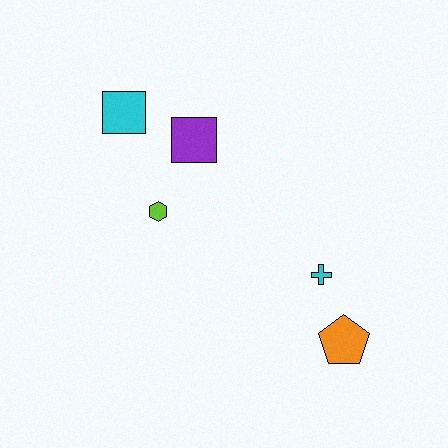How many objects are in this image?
There are 5 objects.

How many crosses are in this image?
There is 1 cross.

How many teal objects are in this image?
There are no teal objects.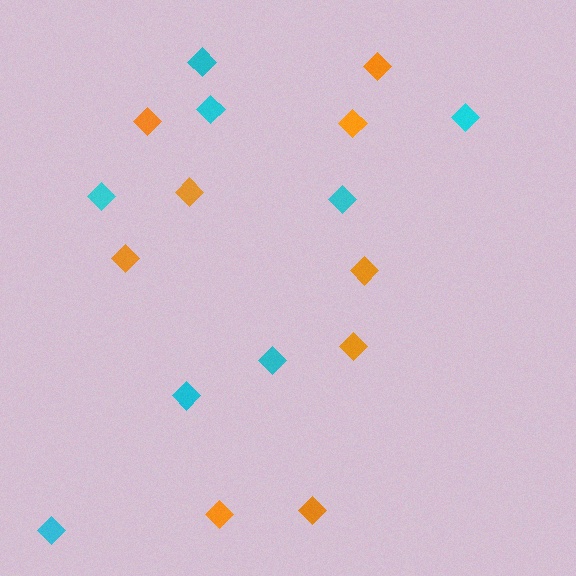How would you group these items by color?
There are 2 groups: one group of orange diamonds (9) and one group of cyan diamonds (8).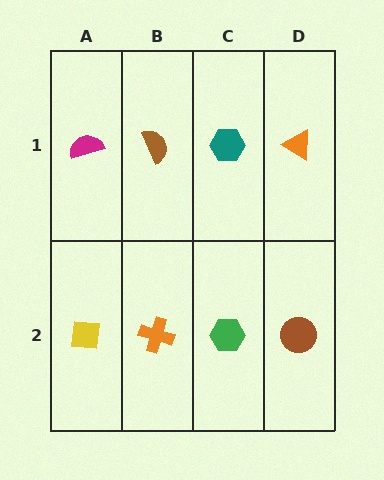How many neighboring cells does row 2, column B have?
3.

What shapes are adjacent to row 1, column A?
A yellow square (row 2, column A), a brown semicircle (row 1, column B).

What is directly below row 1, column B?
An orange cross.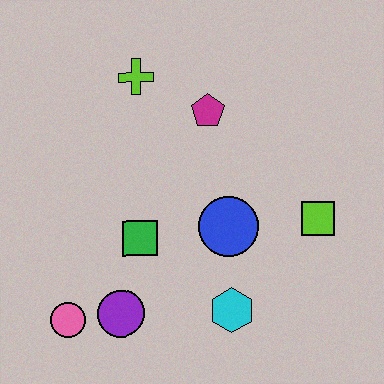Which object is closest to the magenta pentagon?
The lime cross is closest to the magenta pentagon.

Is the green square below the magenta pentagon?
Yes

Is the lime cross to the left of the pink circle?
No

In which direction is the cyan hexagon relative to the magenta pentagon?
The cyan hexagon is below the magenta pentagon.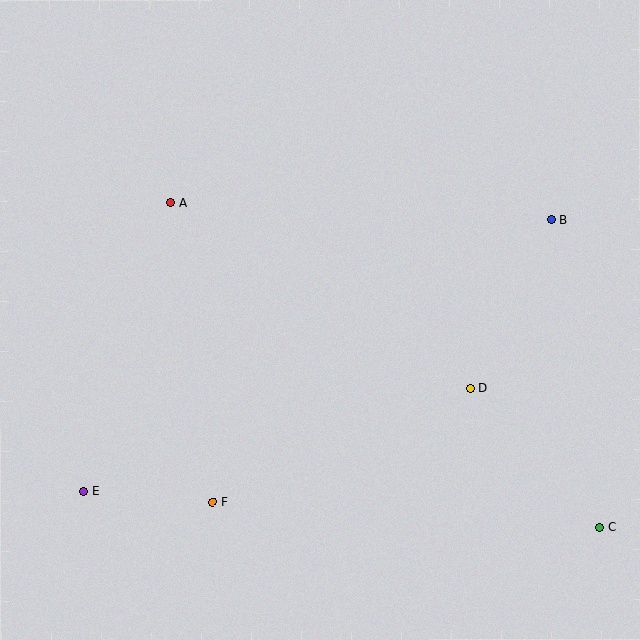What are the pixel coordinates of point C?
Point C is at (600, 527).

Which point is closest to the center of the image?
Point D at (471, 388) is closest to the center.